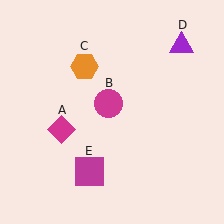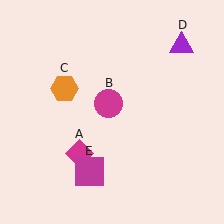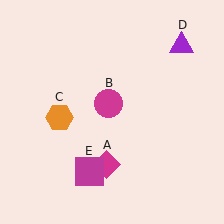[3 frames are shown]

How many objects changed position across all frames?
2 objects changed position: magenta diamond (object A), orange hexagon (object C).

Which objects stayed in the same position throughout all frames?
Magenta circle (object B) and purple triangle (object D) and magenta square (object E) remained stationary.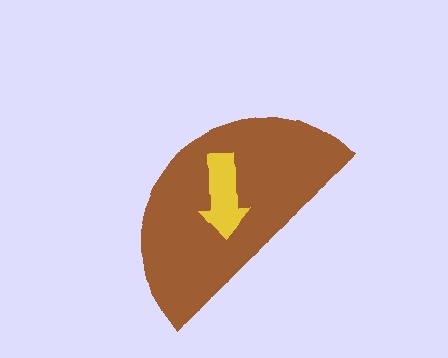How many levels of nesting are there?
2.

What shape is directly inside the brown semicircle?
The yellow arrow.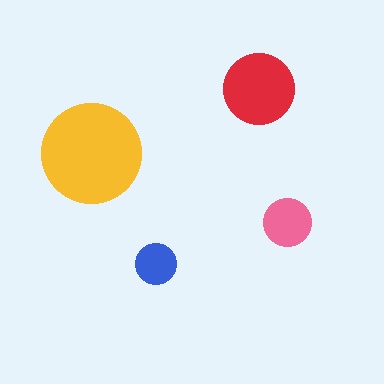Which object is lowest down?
The blue circle is bottommost.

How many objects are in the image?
There are 4 objects in the image.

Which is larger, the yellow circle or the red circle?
The yellow one.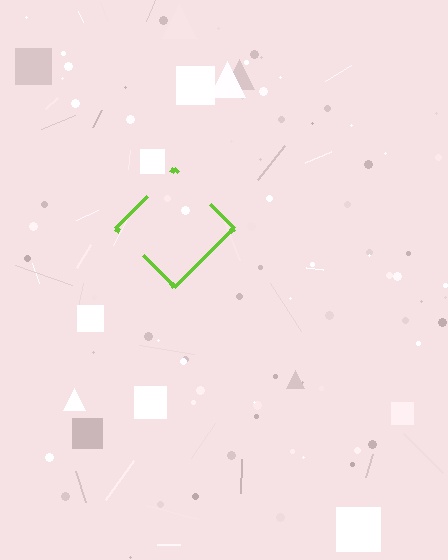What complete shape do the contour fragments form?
The contour fragments form a diamond.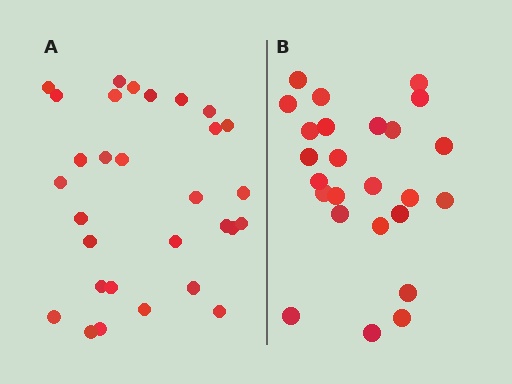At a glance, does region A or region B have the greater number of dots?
Region A (the left region) has more dots.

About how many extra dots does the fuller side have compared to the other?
Region A has about 5 more dots than region B.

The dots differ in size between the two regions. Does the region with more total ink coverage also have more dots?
No. Region B has more total ink coverage because its dots are larger, but region A actually contains more individual dots. Total area can be misleading — the number of items is what matters here.